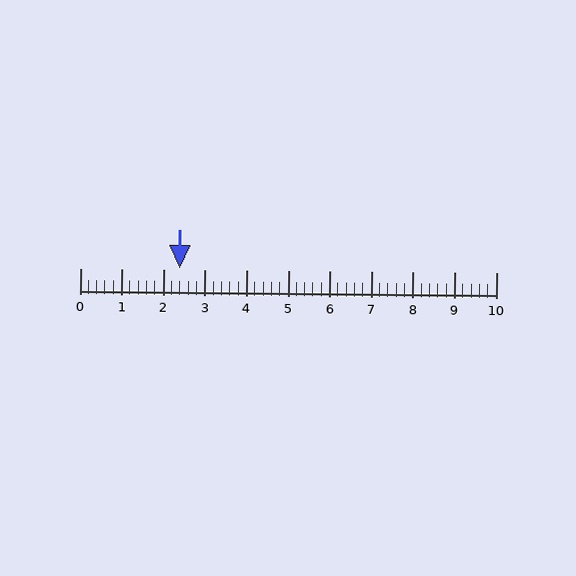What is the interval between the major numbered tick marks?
The major tick marks are spaced 1 units apart.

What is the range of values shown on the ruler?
The ruler shows values from 0 to 10.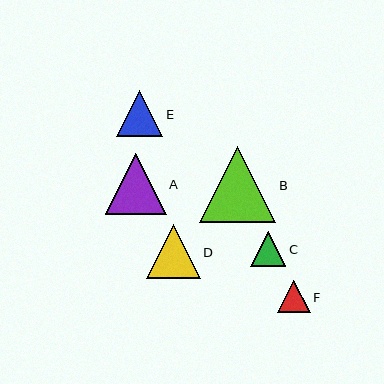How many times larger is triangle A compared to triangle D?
Triangle A is approximately 1.1 times the size of triangle D.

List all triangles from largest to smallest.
From largest to smallest: B, A, D, E, C, F.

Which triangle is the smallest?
Triangle F is the smallest with a size of approximately 32 pixels.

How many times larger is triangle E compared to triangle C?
Triangle E is approximately 1.3 times the size of triangle C.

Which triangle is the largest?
Triangle B is the largest with a size of approximately 76 pixels.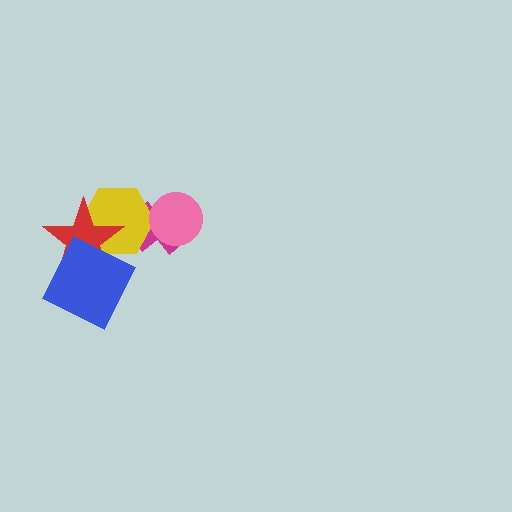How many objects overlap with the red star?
2 objects overlap with the red star.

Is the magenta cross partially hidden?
Yes, it is partially covered by another shape.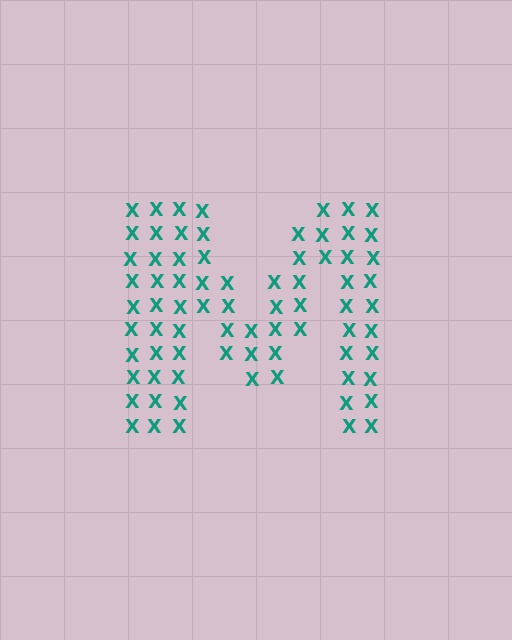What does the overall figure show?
The overall figure shows the letter M.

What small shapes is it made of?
It is made of small letter X's.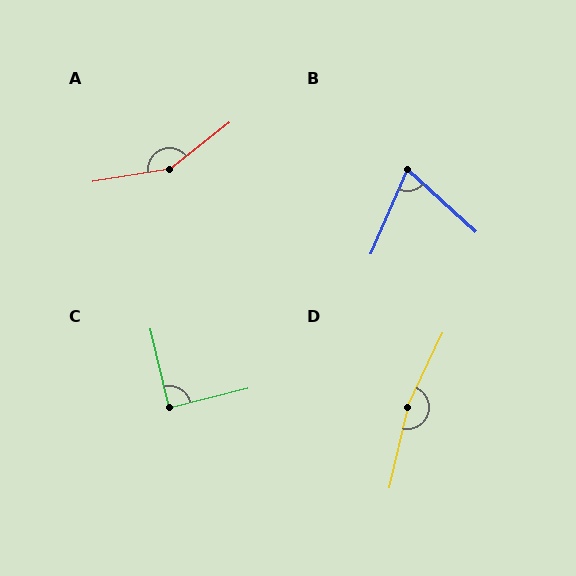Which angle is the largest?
D, at approximately 168 degrees.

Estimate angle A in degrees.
Approximately 152 degrees.